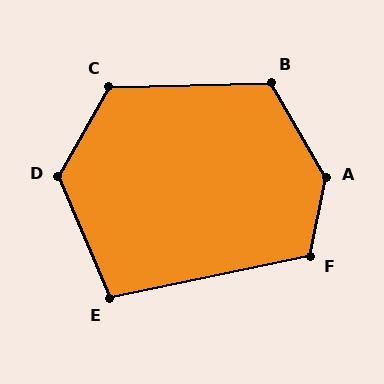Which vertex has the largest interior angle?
A, at approximately 139 degrees.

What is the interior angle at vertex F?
Approximately 113 degrees (obtuse).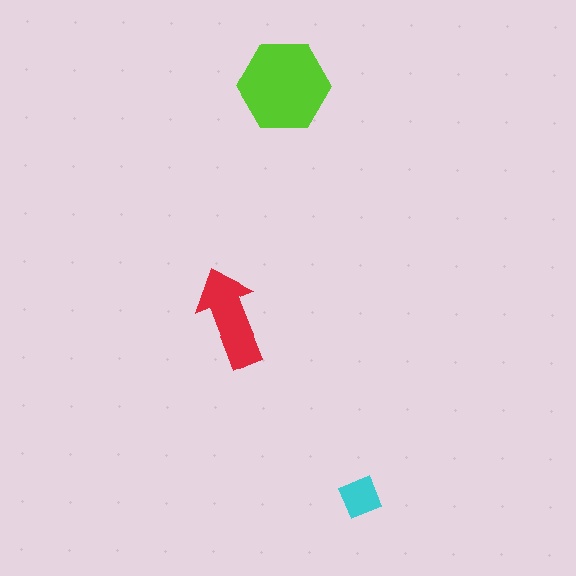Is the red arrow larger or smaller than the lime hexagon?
Smaller.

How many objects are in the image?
There are 3 objects in the image.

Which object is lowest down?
The cyan diamond is bottommost.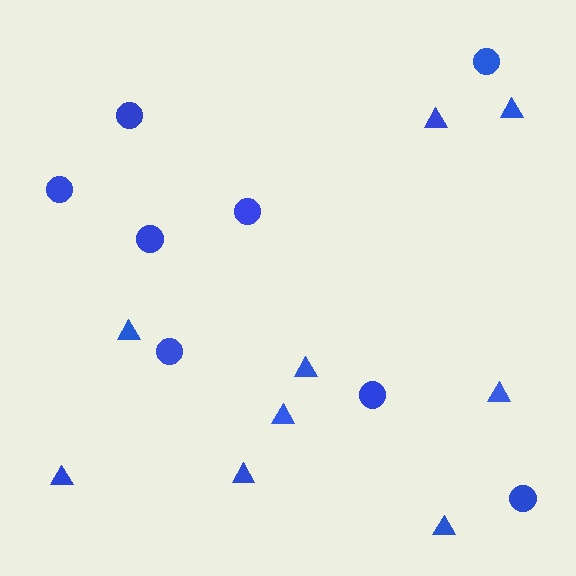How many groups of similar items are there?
There are 2 groups: one group of triangles (9) and one group of circles (8).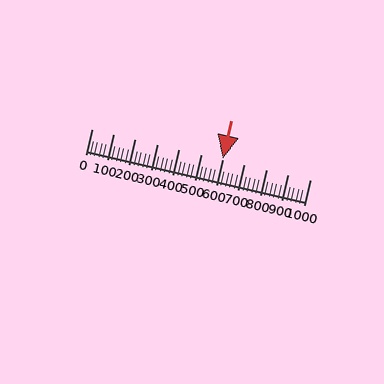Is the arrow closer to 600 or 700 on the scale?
The arrow is closer to 600.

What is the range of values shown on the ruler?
The ruler shows values from 0 to 1000.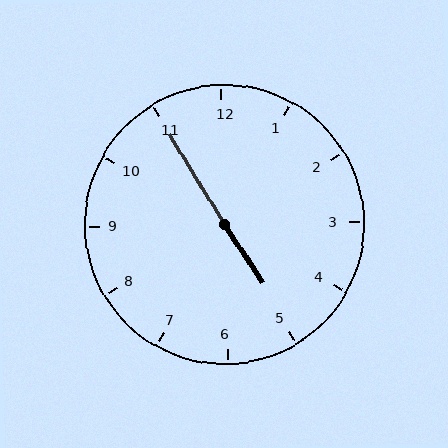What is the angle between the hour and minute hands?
Approximately 178 degrees.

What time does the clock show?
4:55.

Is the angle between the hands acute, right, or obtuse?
It is obtuse.